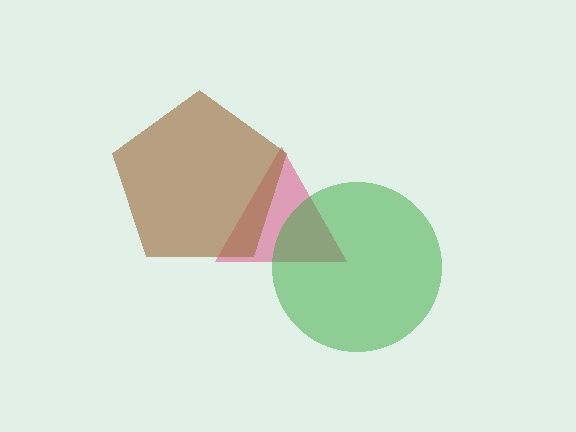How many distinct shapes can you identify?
There are 3 distinct shapes: a pink triangle, a green circle, a brown pentagon.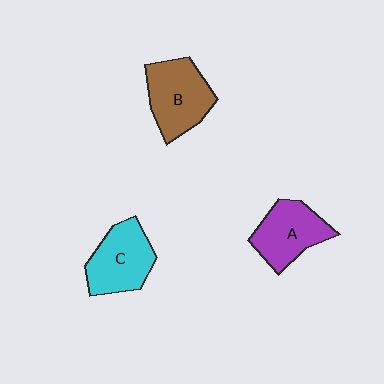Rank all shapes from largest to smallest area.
From largest to smallest: B (brown), C (cyan), A (purple).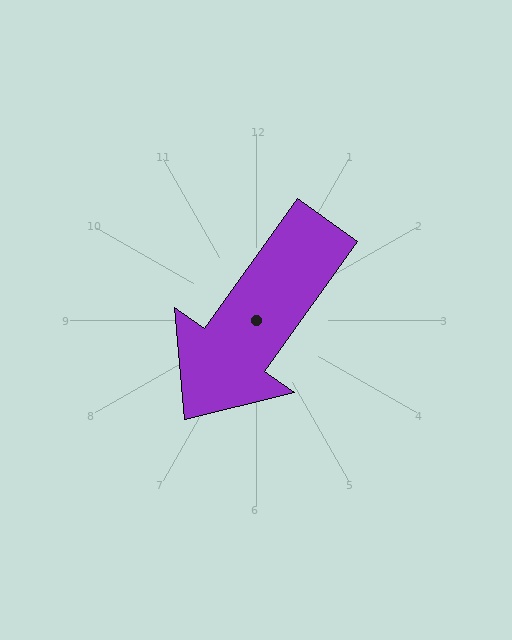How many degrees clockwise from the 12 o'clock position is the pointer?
Approximately 215 degrees.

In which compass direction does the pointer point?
Southwest.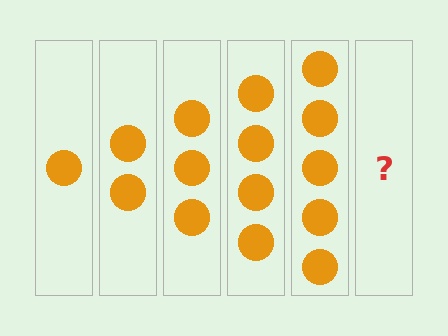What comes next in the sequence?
The next element should be 6 circles.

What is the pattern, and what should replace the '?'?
The pattern is that each step adds one more circle. The '?' should be 6 circles.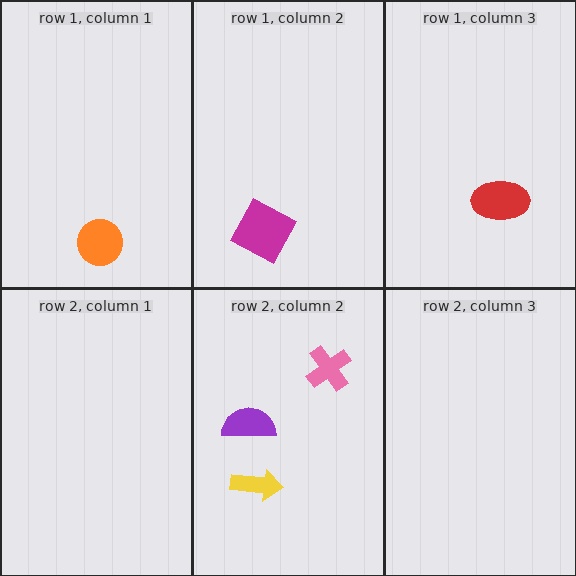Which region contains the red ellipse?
The row 1, column 3 region.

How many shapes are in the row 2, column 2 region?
3.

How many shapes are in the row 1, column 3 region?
1.